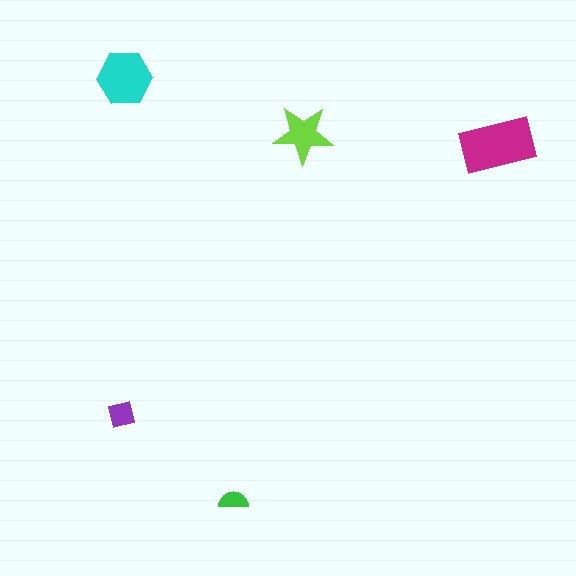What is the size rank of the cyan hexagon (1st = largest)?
2nd.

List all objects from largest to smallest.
The magenta rectangle, the cyan hexagon, the lime star, the purple square, the green semicircle.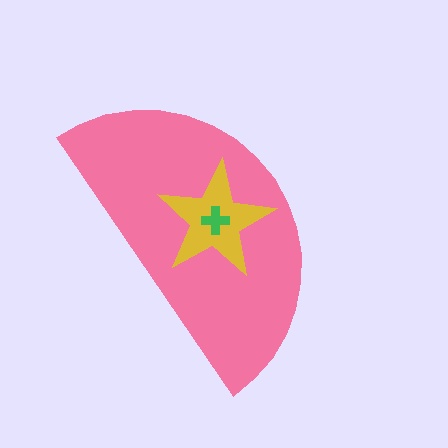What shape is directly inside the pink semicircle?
The yellow star.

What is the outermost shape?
The pink semicircle.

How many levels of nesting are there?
3.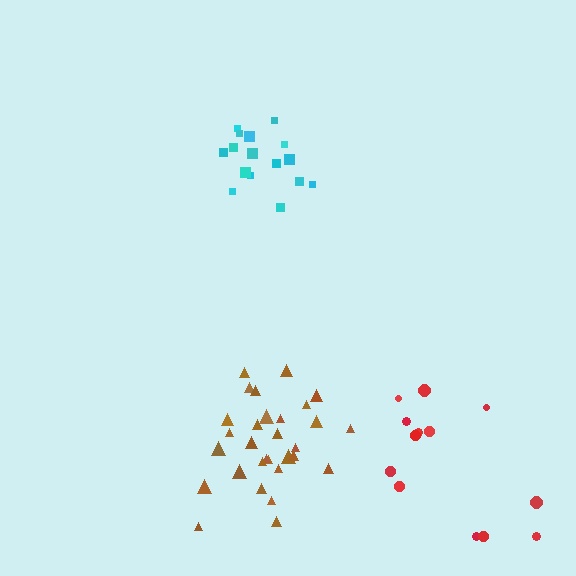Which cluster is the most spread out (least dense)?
Red.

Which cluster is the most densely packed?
Cyan.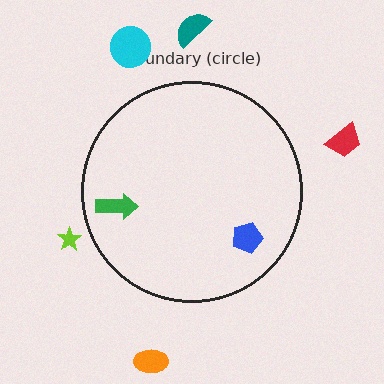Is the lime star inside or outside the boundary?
Outside.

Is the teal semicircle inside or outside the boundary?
Outside.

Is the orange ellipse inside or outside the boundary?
Outside.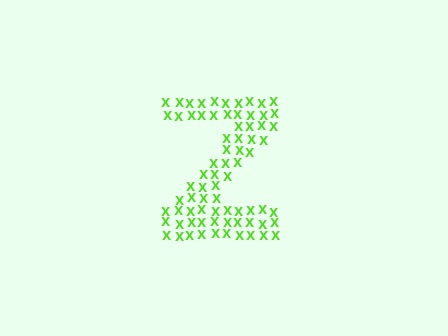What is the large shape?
The large shape is the letter Z.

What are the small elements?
The small elements are letter X's.